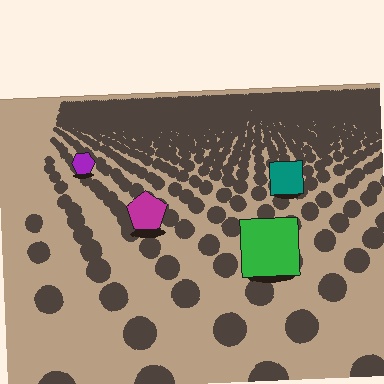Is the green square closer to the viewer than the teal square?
Yes. The green square is closer — you can tell from the texture gradient: the ground texture is coarser near it.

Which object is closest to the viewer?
The green square is closest. The texture marks near it are larger and more spread out.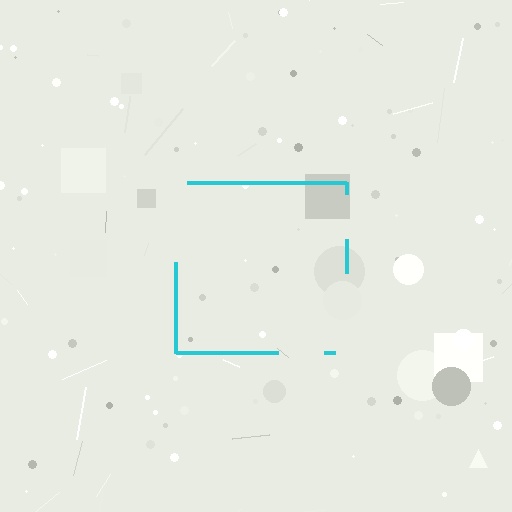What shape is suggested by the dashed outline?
The dashed outline suggests a square.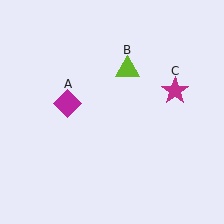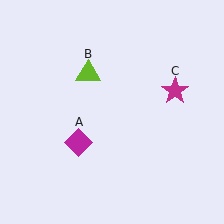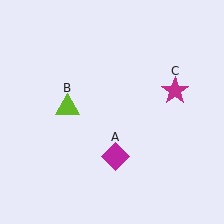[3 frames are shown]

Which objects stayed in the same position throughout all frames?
Magenta star (object C) remained stationary.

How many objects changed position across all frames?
2 objects changed position: magenta diamond (object A), lime triangle (object B).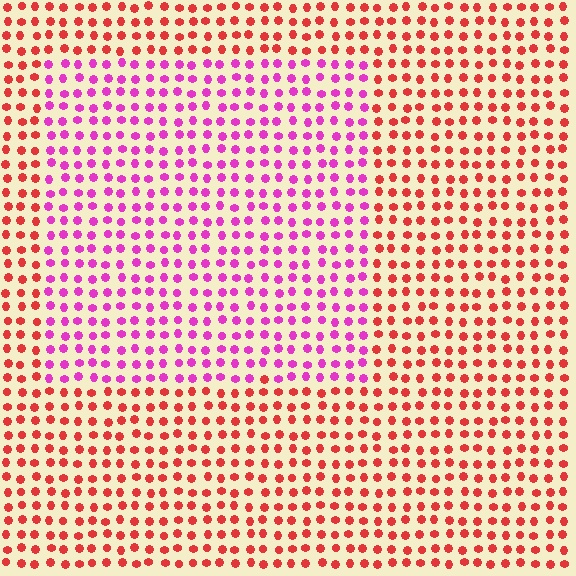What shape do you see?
I see a rectangle.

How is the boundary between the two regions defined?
The boundary is defined purely by a slight shift in hue (about 50 degrees). Spacing, size, and orientation are identical on both sides.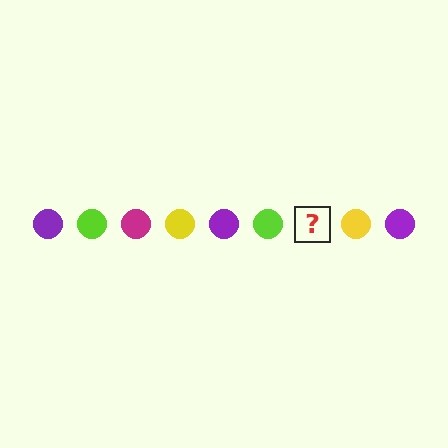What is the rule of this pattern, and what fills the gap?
The rule is that the pattern cycles through purple, lime, magenta, yellow circles. The gap should be filled with a magenta circle.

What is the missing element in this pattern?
The missing element is a magenta circle.